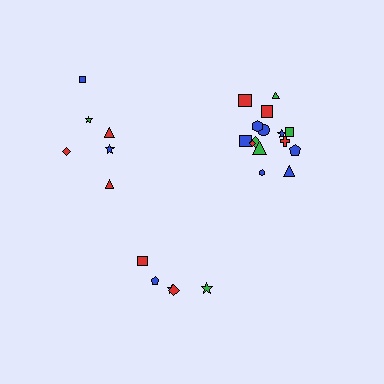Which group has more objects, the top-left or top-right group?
The top-right group.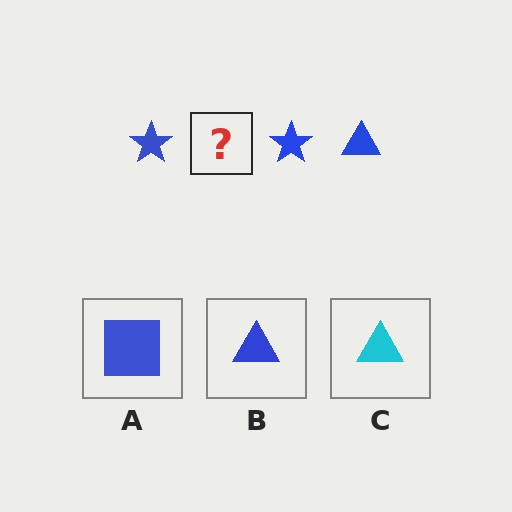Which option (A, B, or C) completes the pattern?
B.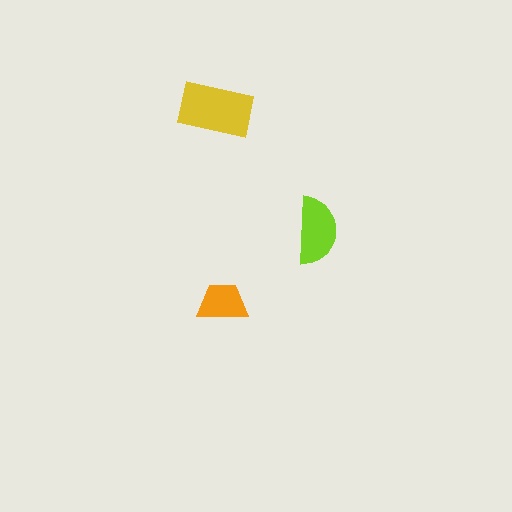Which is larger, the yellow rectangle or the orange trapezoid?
The yellow rectangle.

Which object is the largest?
The yellow rectangle.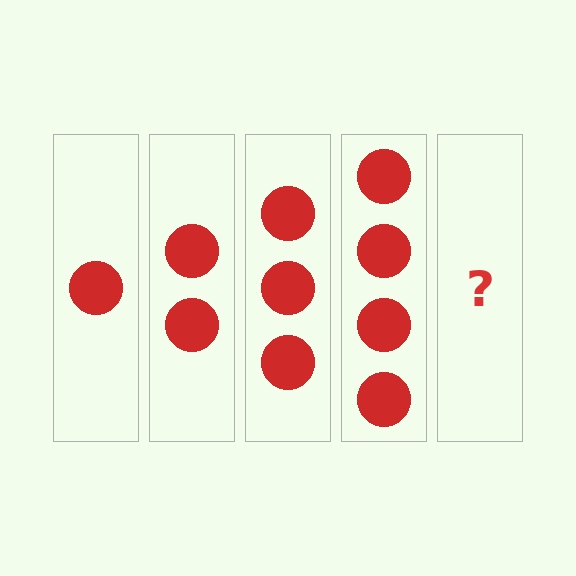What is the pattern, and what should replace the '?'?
The pattern is that each step adds one more circle. The '?' should be 5 circles.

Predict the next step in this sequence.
The next step is 5 circles.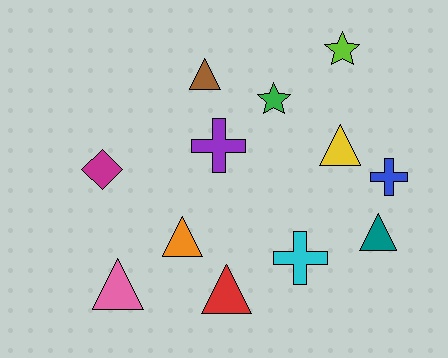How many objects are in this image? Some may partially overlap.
There are 12 objects.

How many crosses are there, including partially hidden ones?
There are 3 crosses.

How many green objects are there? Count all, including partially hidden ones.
There is 1 green object.